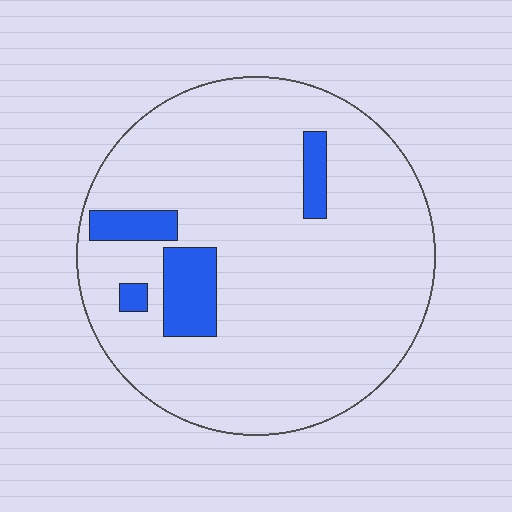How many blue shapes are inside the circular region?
4.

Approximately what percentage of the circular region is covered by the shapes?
Approximately 10%.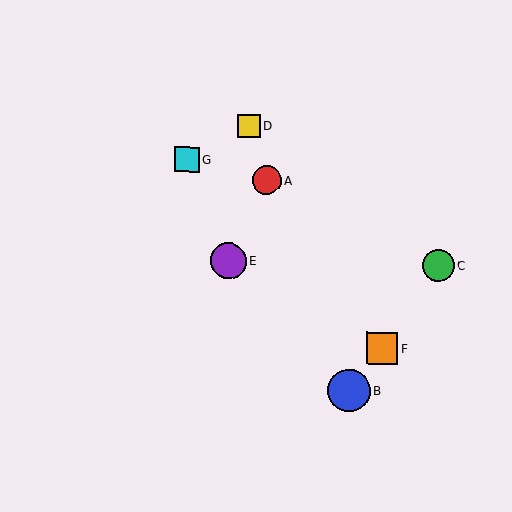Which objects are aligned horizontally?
Objects C, E are aligned horizontally.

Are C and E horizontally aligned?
Yes, both are at y≈265.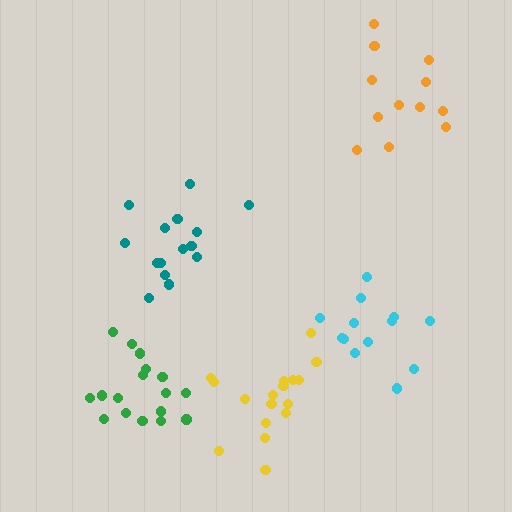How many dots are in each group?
Group 1: 13 dots, Group 2: 12 dots, Group 3: 15 dots, Group 4: 17 dots, Group 5: 17 dots (74 total).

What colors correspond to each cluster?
The clusters are colored: cyan, orange, teal, green, yellow.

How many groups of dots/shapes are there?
There are 5 groups.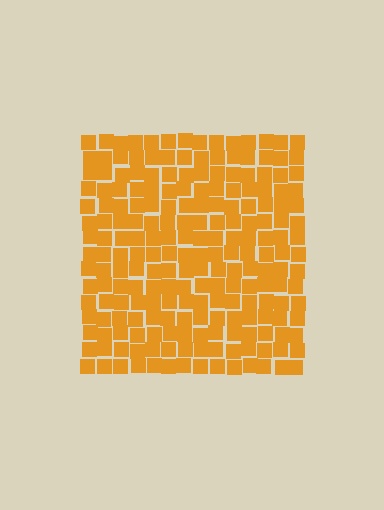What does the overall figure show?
The overall figure shows a square.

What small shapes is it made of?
It is made of small squares.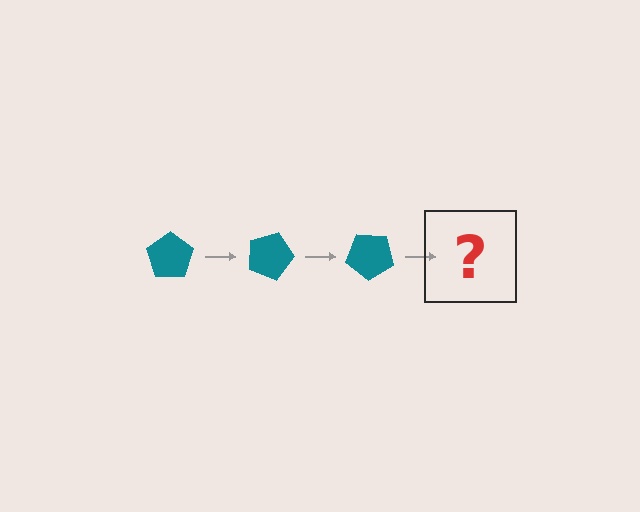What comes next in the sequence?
The next element should be a teal pentagon rotated 60 degrees.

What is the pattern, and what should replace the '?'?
The pattern is that the pentagon rotates 20 degrees each step. The '?' should be a teal pentagon rotated 60 degrees.